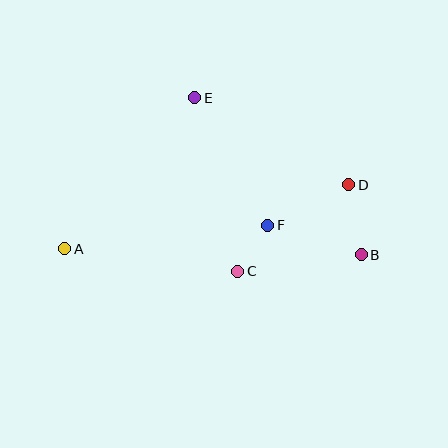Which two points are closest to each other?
Points C and F are closest to each other.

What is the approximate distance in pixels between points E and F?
The distance between E and F is approximately 147 pixels.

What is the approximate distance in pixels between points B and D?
The distance between B and D is approximately 71 pixels.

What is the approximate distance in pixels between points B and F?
The distance between B and F is approximately 98 pixels.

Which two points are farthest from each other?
Points A and B are farthest from each other.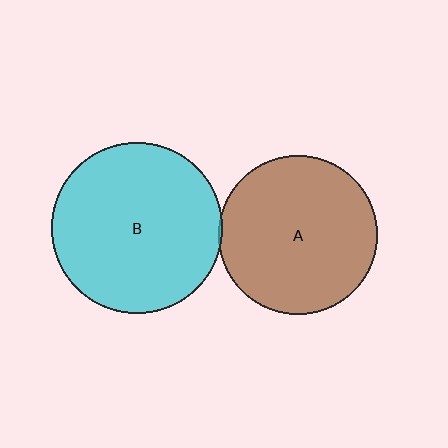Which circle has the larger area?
Circle B (cyan).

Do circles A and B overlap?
Yes.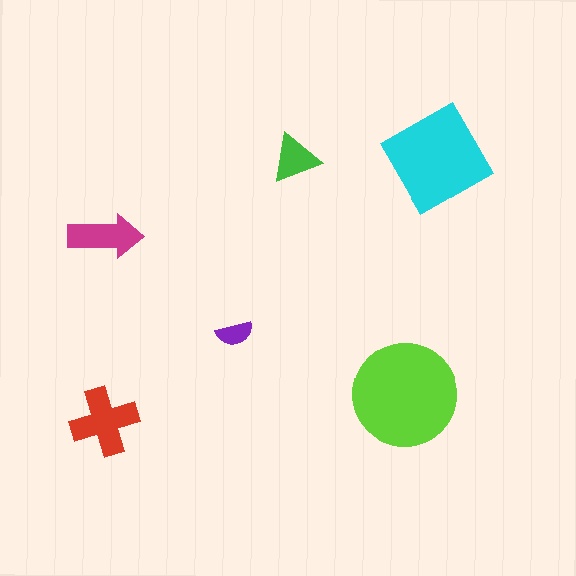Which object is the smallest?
The purple semicircle.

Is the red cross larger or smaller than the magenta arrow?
Larger.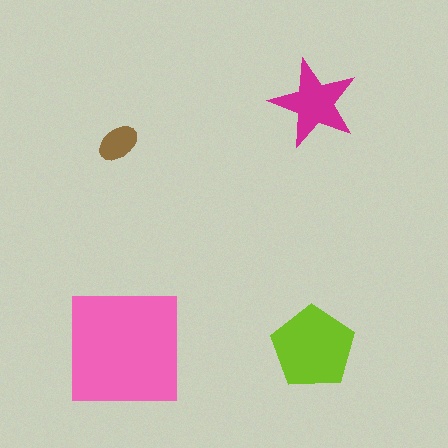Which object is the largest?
The pink square.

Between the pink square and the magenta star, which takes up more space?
The pink square.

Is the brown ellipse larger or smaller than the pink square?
Smaller.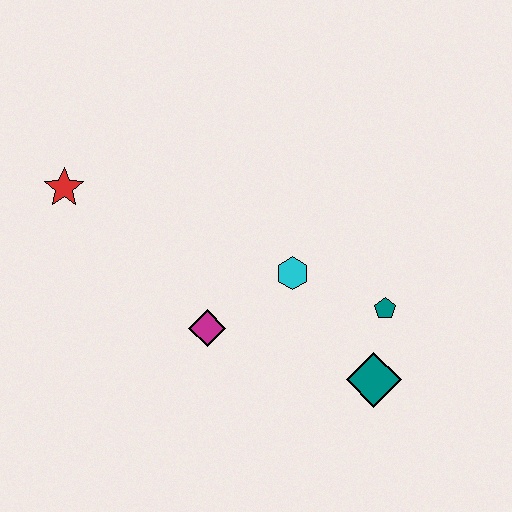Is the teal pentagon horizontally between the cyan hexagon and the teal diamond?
No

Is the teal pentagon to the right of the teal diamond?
Yes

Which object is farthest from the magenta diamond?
The red star is farthest from the magenta diamond.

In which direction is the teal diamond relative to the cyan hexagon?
The teal diamond is below the cyan hexagon.